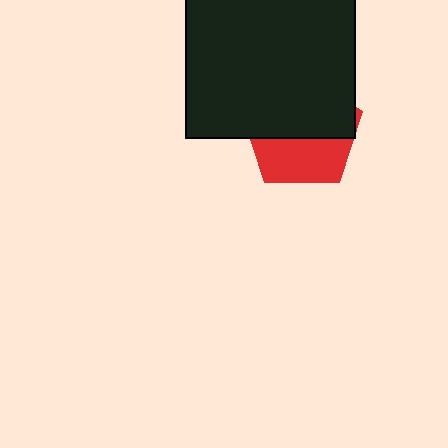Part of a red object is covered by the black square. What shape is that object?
It is a pentagon.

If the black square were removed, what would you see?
You would see the complete red pentagon.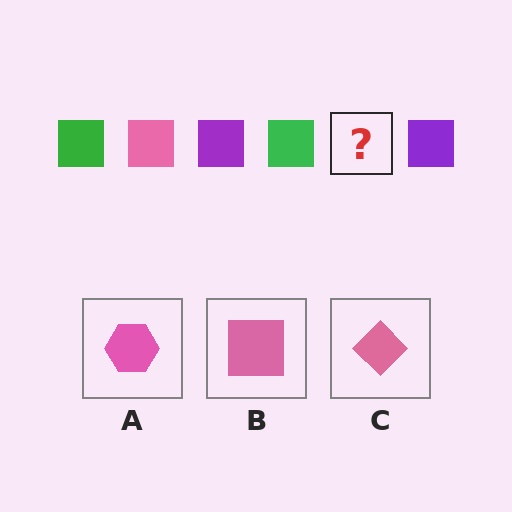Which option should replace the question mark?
Option B.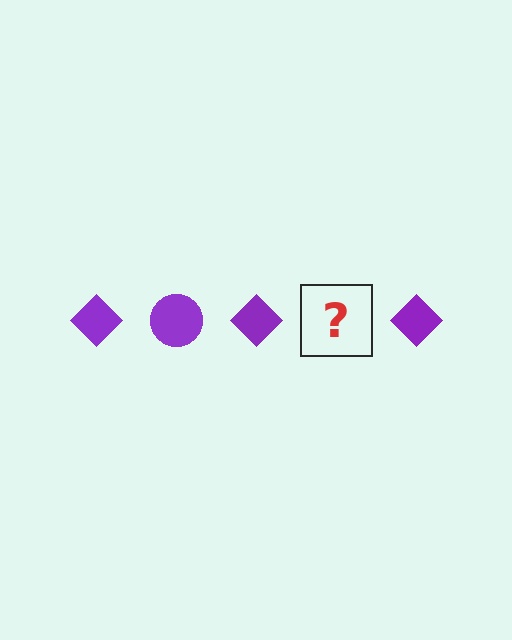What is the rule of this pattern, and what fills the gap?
The rule is that the pattern cycles through diamond, circle shapes in purple. The gap should be filled with a purple circle.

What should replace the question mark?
The question mark should be replaced with a purple circle.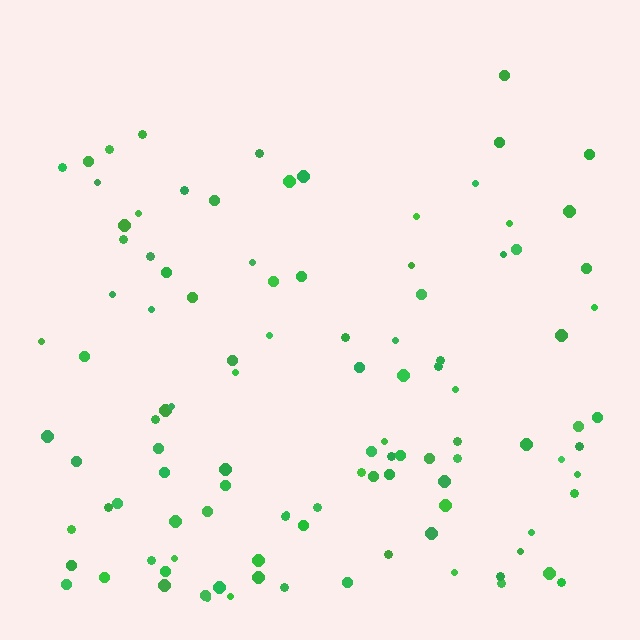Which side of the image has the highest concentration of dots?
The bottom.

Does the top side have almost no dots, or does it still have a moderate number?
Still a moderate number, just noticeably fewer than the bottom.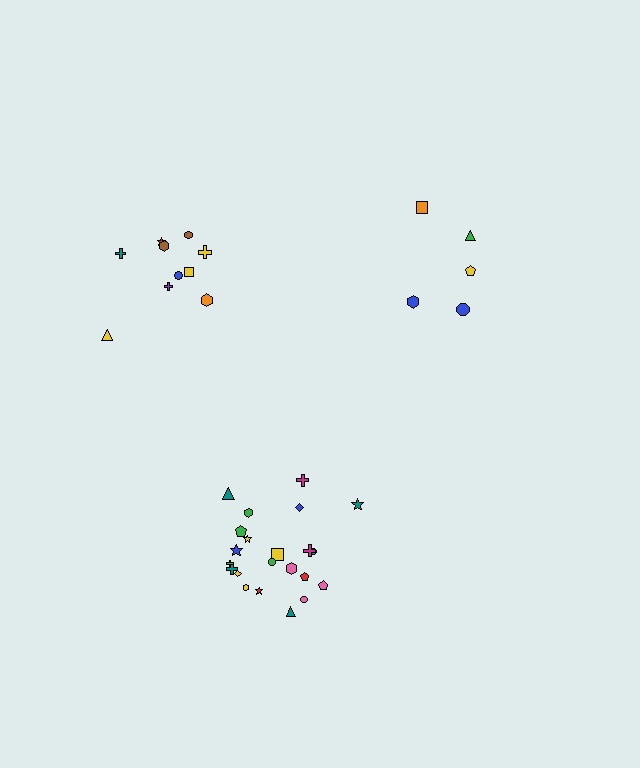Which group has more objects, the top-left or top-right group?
The top-left group.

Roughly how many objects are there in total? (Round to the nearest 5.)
Roughly 35 objects in total.